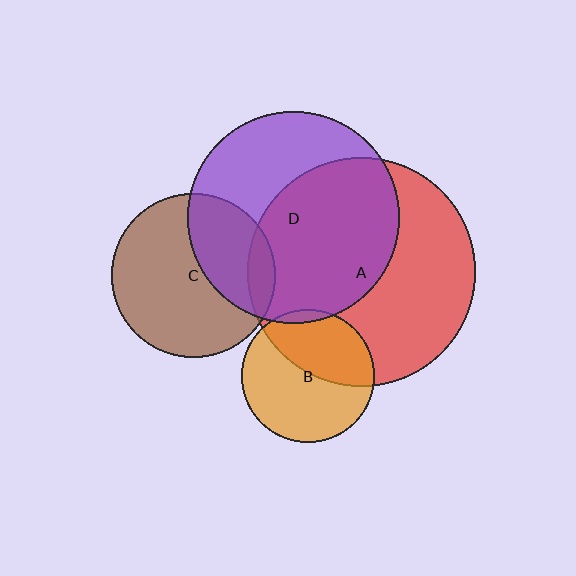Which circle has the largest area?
Circle A (red).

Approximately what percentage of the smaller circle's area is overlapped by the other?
Approximately 5%.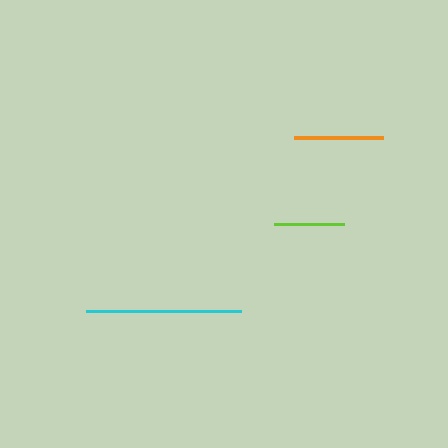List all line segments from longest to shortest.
From longest to shortest: cyan, orange, lime.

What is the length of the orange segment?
The orange segment is approximately 89 pixels long.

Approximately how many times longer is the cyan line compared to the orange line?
The cyan line is approximately 1.7 times the length of the orange line.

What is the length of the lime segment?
The lime segment is approximately 70 pixels long.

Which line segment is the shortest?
The lime line is the shortest at approximately 70 pixels.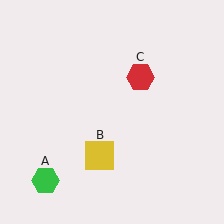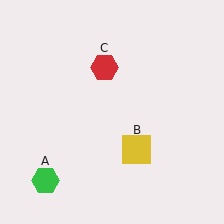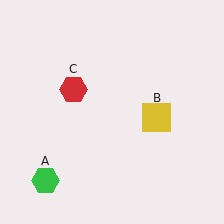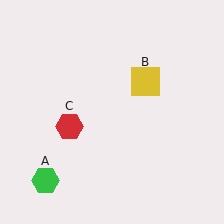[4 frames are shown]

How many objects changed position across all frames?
2 objects changed position: yellow square (object B), red hexagon (object C).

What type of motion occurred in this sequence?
The yellow square (object B), red hexagon (object C) rotated counterclockwise around the center of the scene.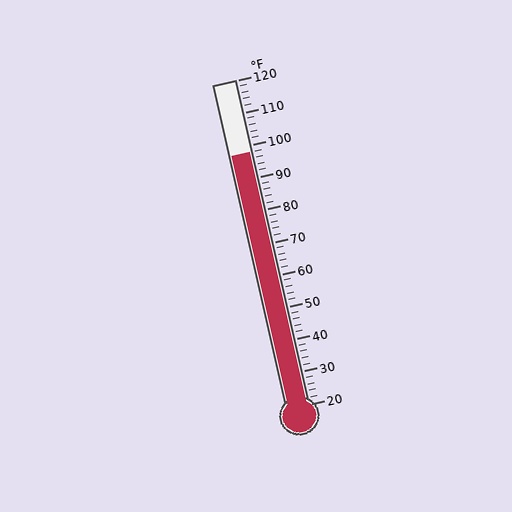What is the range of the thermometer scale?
The thermometer scale ranges from 20°F to 120°F.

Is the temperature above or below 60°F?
The temperature is above 60°F.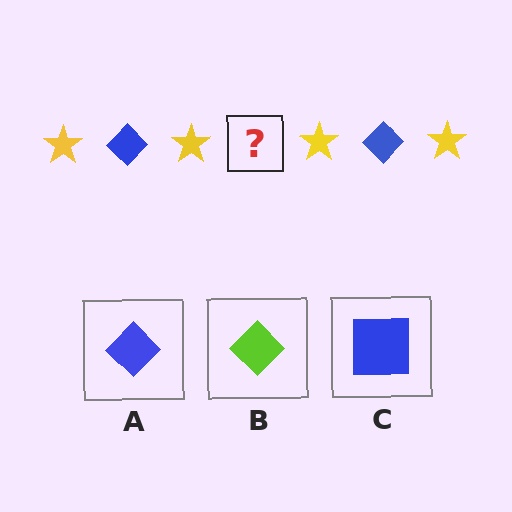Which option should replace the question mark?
Option A.